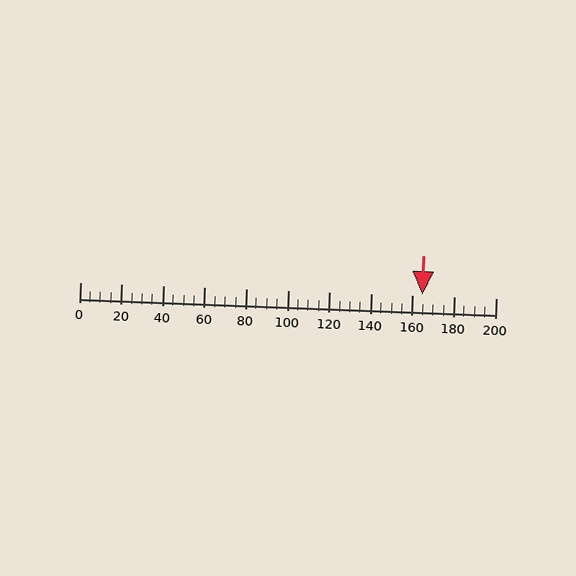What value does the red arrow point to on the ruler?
The red arrow points to approximately 164.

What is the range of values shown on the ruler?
The ruler shows values from 0 to 200.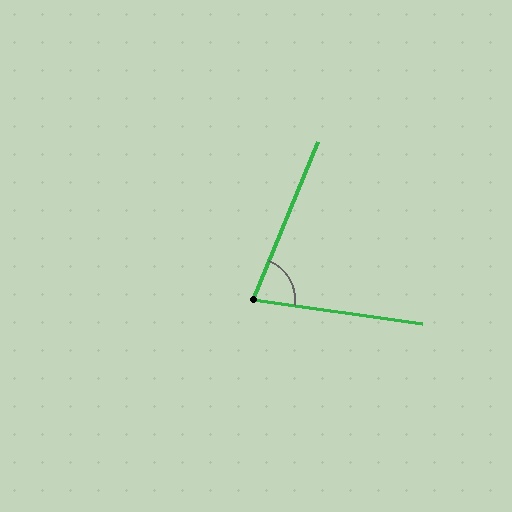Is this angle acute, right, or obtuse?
It is acute.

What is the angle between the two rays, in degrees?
Approximately 76 degrees.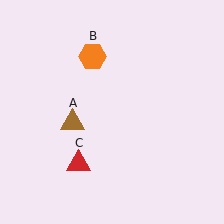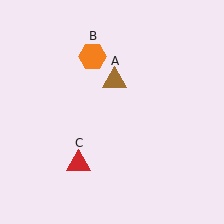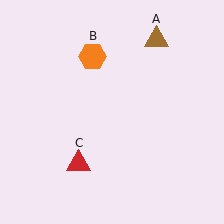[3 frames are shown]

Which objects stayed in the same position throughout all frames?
Orange hexagon (object B) and red triangle (object C) remained stationary.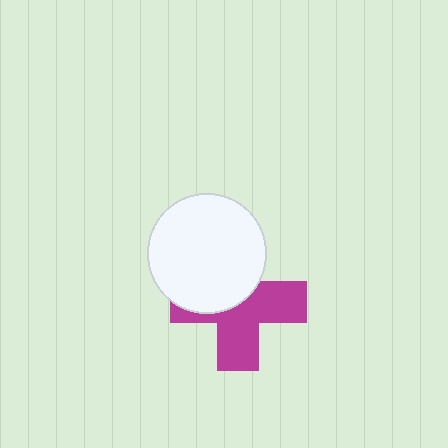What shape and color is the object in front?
The object in front is a white circle.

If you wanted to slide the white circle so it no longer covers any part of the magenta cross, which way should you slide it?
Slide it up — that is the most direct way to separate the two shapes.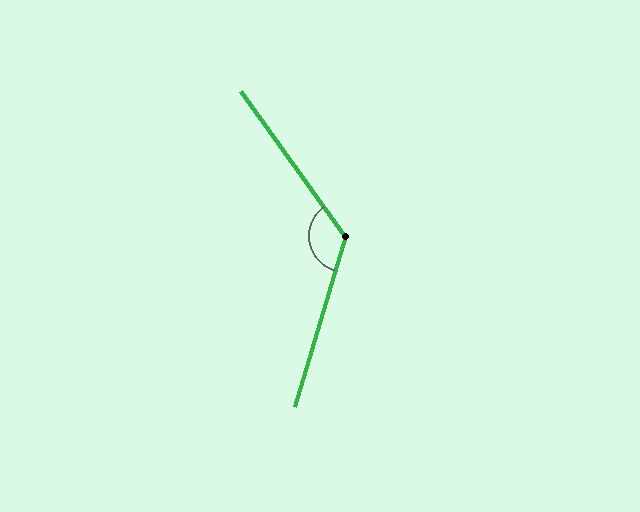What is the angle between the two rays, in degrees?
Approximately 128 degrees.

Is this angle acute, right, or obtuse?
It is obtuse.